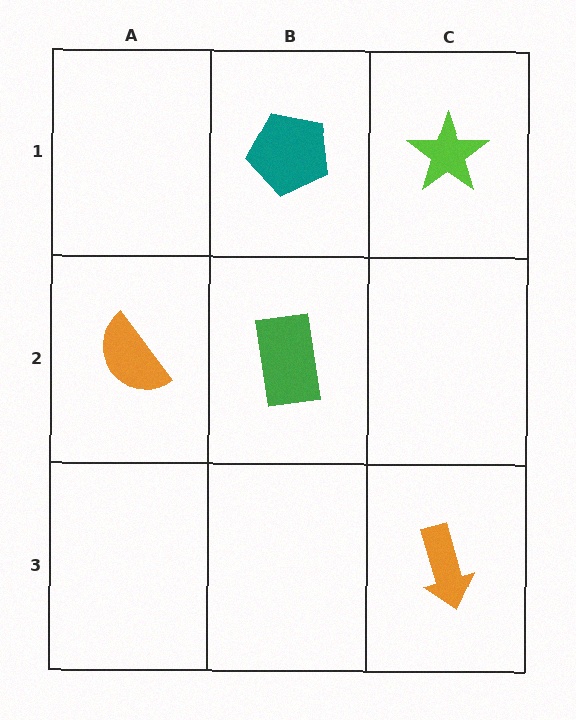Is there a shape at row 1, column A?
No, that cell is empty.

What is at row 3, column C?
An orange arrow.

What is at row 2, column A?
An orange semicircle.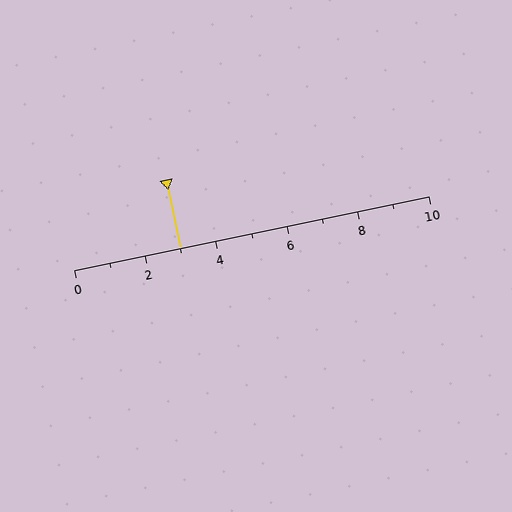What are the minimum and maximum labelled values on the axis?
The axis runs from 0 to 10.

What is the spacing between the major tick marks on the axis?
The major ticks are spaced 2 apart.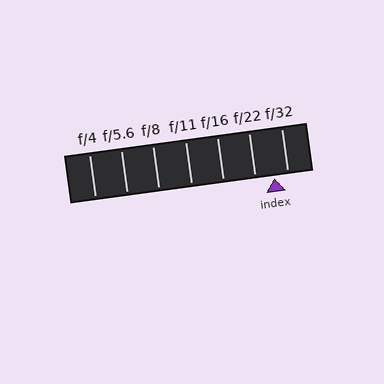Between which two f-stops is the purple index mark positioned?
The index mark is between f/22 and f/32.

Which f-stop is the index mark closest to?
The index mark is closest to f/32.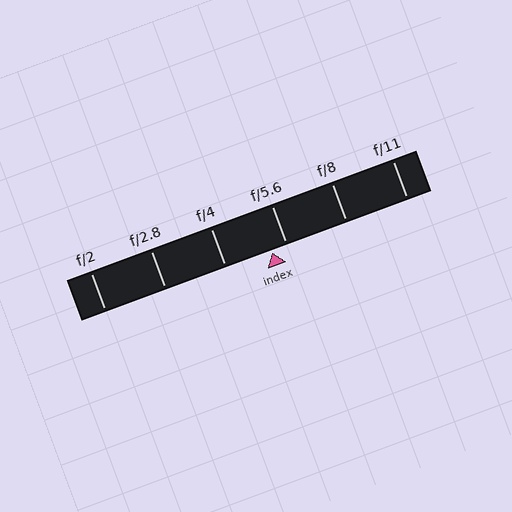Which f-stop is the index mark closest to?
The index mark is closest to f/5.6.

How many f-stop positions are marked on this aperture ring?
There are 6 f-stop positions marked.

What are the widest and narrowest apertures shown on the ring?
The widest aperture shown is f/2 and the narrowest is f/11.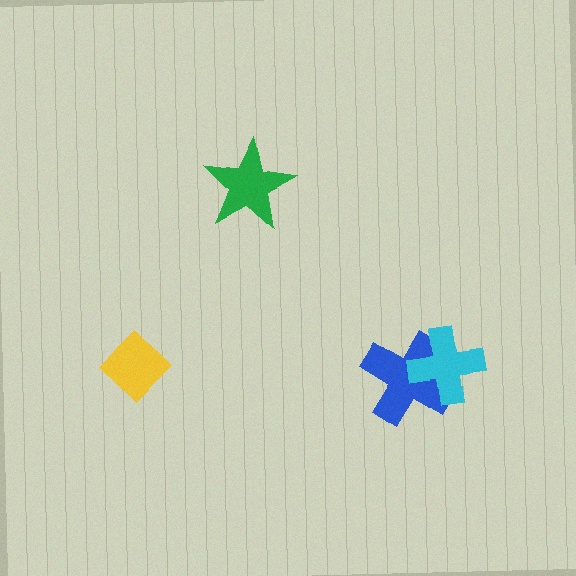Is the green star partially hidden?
No, no other shape covers it.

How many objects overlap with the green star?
0 objects overlap with the green star.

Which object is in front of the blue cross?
The cyan cross is in front of the blue cross.